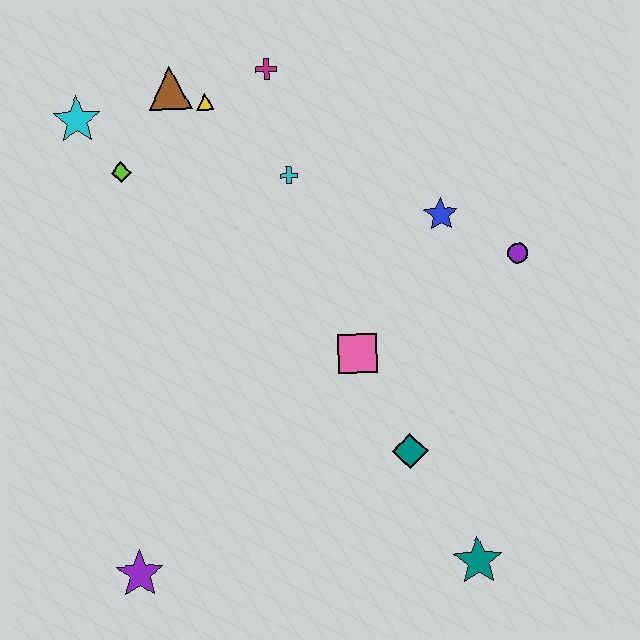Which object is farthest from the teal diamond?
The cyan star is farthest from the teal diamond.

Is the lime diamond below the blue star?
No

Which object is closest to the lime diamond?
The cyan star is closest to the lime diamond.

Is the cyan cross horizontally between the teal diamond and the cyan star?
Yes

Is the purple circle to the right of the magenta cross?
Yes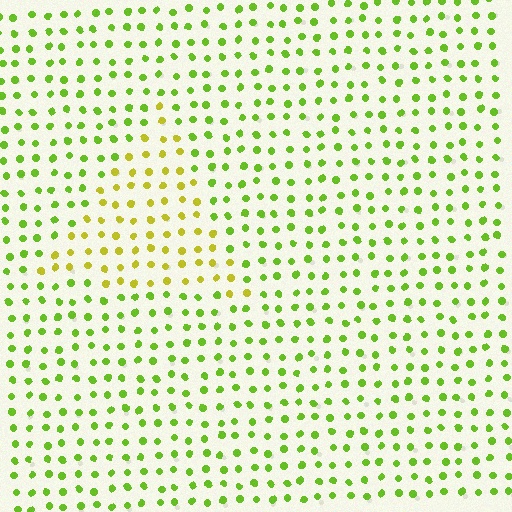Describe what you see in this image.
The image is filled with small lime elements in a uniform arrangement. A triangle-shaped region is visible where the elements are tinted to a slightly different hue, forming a subtle color boundary.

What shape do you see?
I see a triangle.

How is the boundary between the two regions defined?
The boundary is defined purely by a slight shift in hue (about 33 degrees). Spacing, size, and orientation are identical on both sides.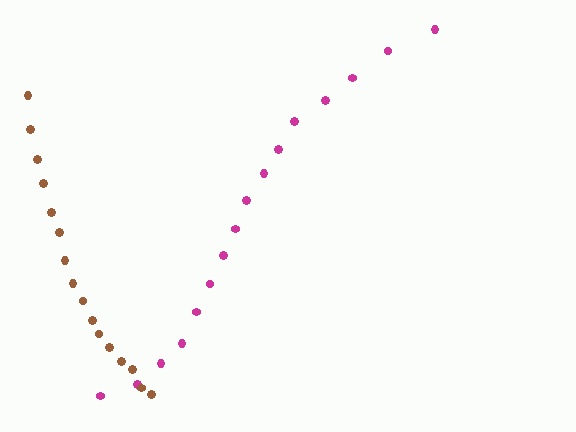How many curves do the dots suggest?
There are 2 distinct paths.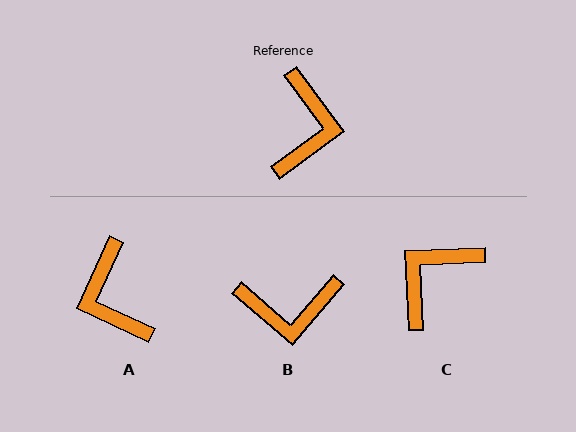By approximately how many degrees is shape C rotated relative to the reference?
Approximately 146 degrees counter-clockwise.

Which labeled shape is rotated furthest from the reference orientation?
A, about 151 degrees away.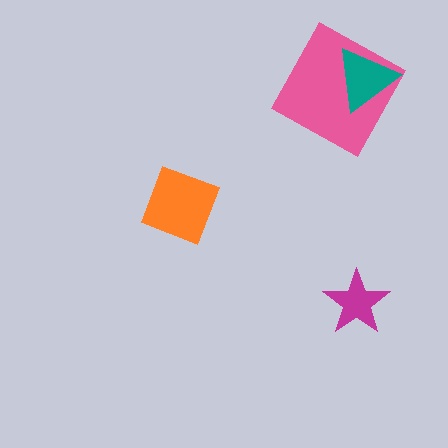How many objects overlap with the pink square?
1 object overlaps with the pink square.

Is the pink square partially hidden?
Yes, it is partially covered by another shape.